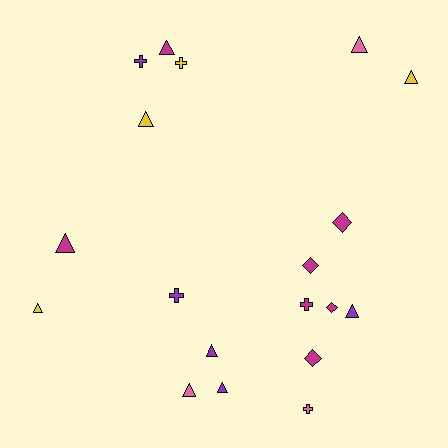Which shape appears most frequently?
Triangle, with 10 objects.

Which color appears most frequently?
Magenta, with 7 objects.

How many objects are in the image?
There are 19 objects.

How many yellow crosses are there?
There is 1 yellow cross.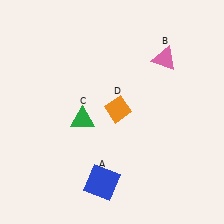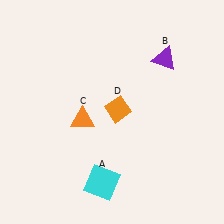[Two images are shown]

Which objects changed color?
A changed from blue to cyan. B changed from pink to purple. C changed from green to orange.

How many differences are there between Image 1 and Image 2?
There are 3 differences between the two images.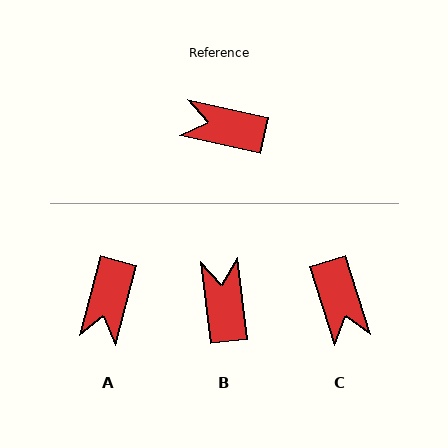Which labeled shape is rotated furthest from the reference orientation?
C, about 120 degrees away.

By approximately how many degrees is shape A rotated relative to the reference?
Approximately 88 degrees counter-clockwise.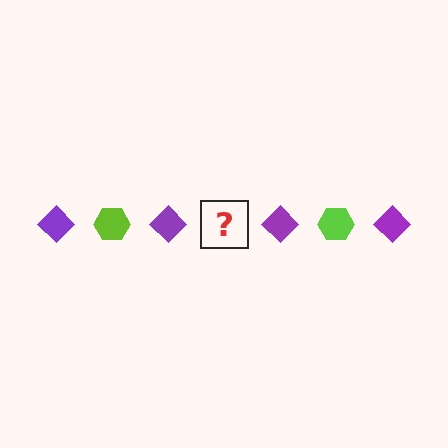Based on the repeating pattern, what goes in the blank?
The blank should be a lime hexagon.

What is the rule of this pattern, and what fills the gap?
The rule is that the pattern alternates between purple diamond and lime hexagon. The gap should be filled with a lime hexagon.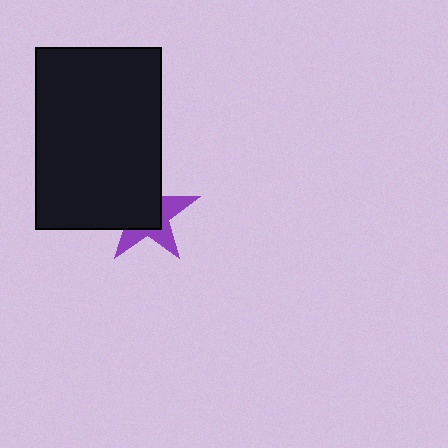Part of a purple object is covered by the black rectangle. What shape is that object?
It is a star.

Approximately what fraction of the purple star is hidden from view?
Roughly 57% of the purple star is hidden behind the black rectangle.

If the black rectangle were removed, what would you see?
You would see the complete purple star.